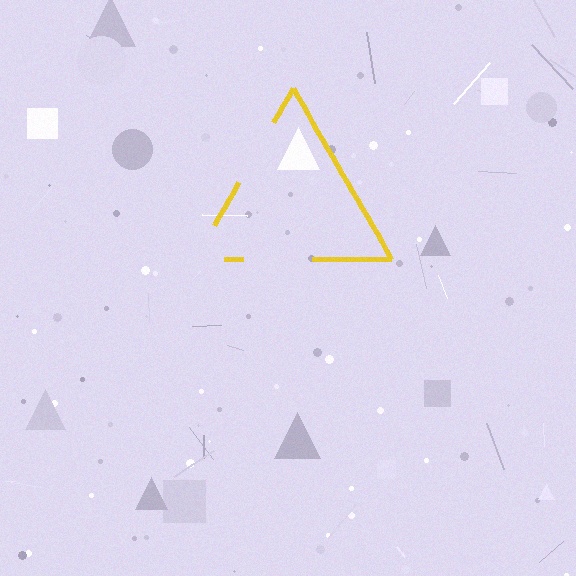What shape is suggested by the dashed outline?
The dashed outline suggests a triangle.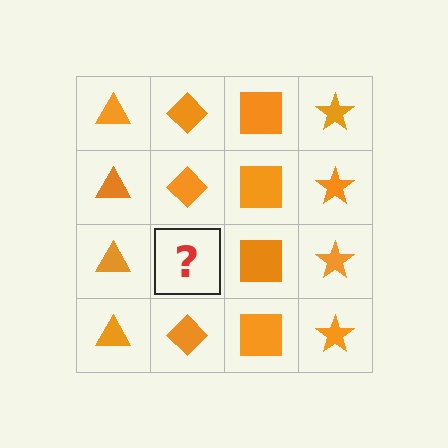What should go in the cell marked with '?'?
The missing cell should contain an orange diamond.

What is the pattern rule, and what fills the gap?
The rule is that each column has a consistent shape. The gap should be filled with an orange diamond.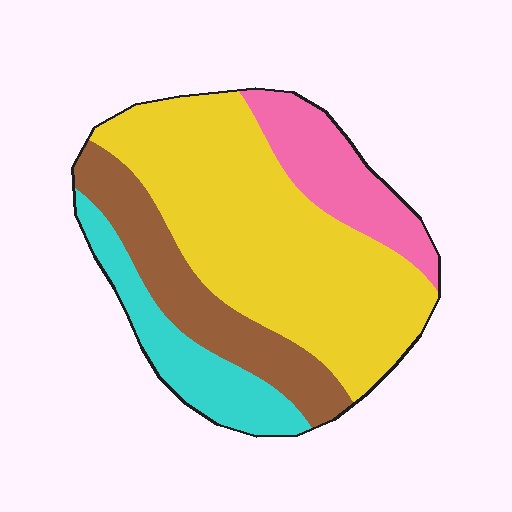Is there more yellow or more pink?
Yellow.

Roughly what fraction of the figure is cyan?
Cyan takes up about one sixth (1/6) of the figure.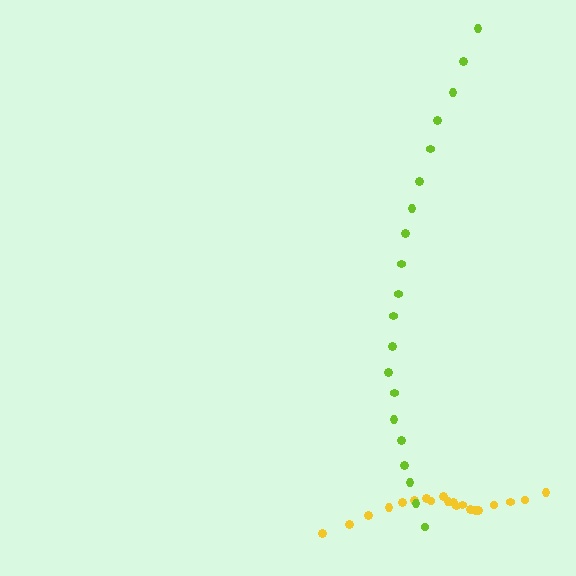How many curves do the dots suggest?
There are 2 distinct paths.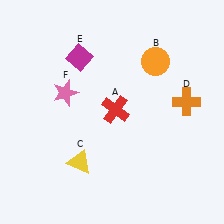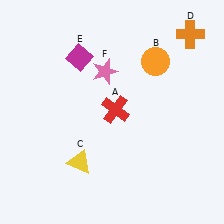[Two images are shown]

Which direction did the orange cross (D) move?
The orange cross (D) moved up.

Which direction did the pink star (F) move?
The pink star (F) moved right.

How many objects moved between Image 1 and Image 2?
2 objects moved between the two images.